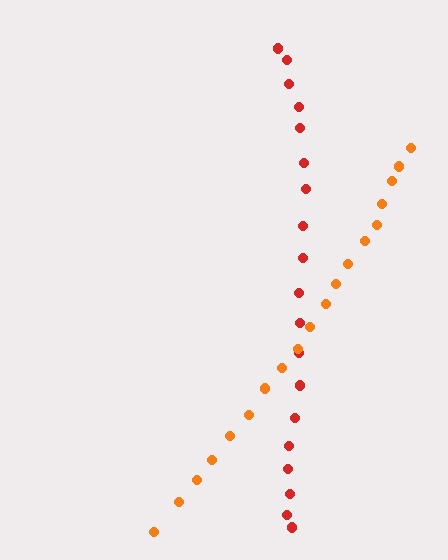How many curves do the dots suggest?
There are 2 distinct paths.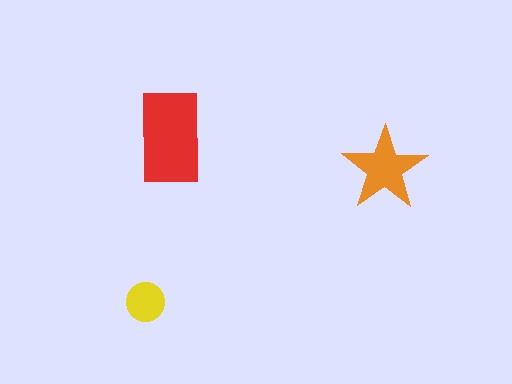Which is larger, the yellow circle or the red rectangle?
The red rectangle.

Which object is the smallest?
The yellow circle.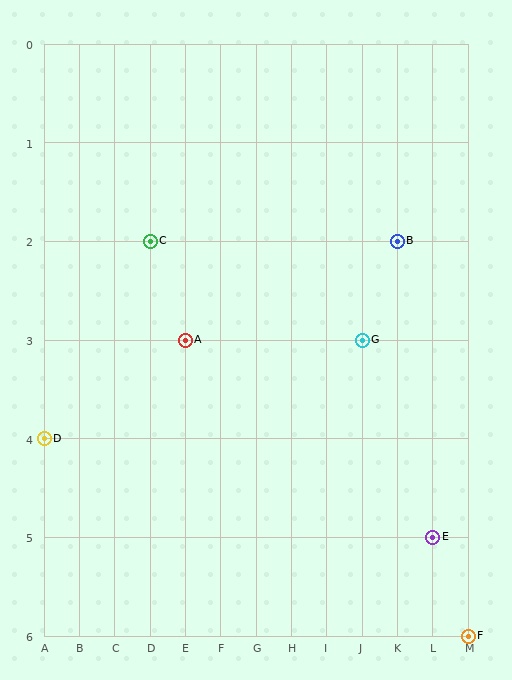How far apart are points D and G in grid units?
Points D and G are 9 columns and 1 row apart (about 9.1 grid units diagonally).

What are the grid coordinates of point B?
Point B is at grid coordinates (K, 2).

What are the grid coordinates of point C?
Point C is at grid coordinates (D, 2).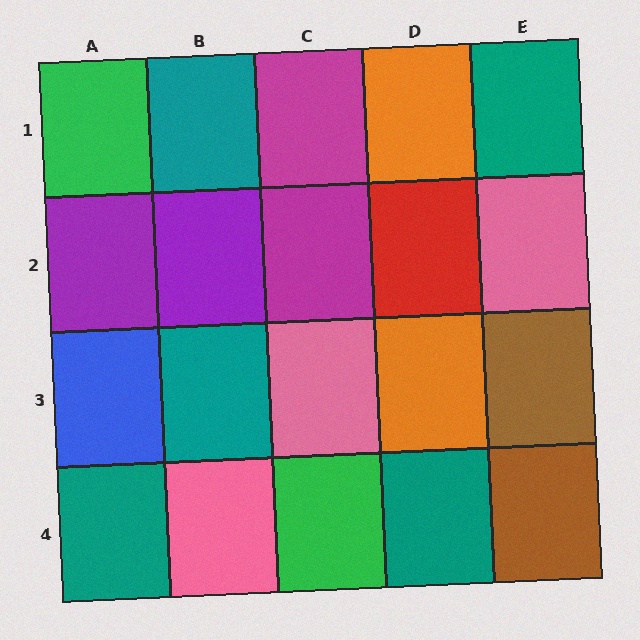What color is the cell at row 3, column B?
Teal.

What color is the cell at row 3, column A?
Blue.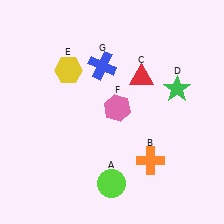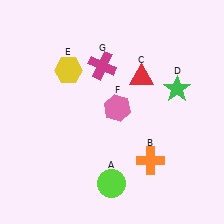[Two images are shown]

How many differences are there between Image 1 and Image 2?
There is 1 difference between the two images.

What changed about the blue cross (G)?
In Image 1, G is blue. In Image 2, it changed to magenta.